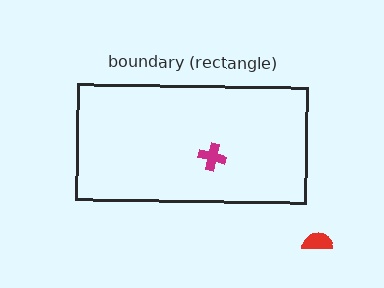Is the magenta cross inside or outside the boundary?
Inside.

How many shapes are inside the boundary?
1 inside, 1 outside.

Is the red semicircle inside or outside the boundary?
Outside.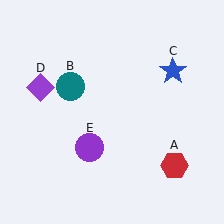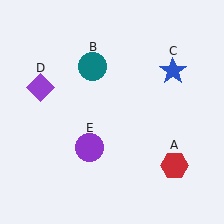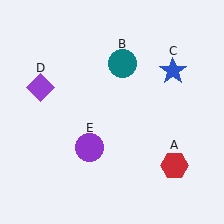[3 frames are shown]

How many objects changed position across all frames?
1 object changed position: teal circle (object B).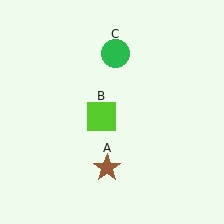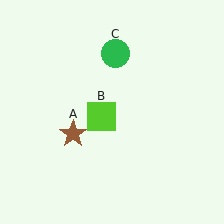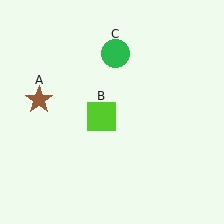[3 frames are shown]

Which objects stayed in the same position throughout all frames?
Lime square (object B) and green circle (object C) remained stationary.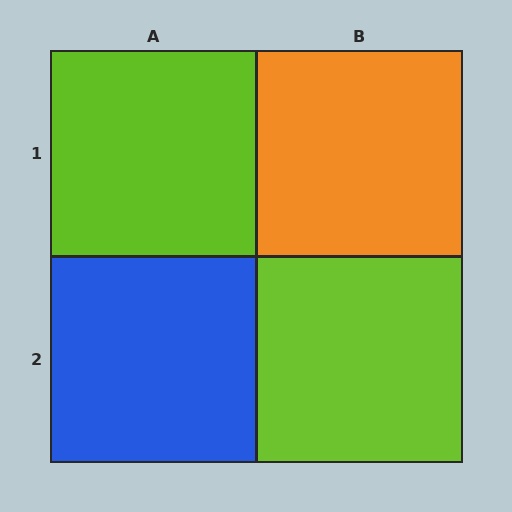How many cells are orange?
1 cell is orange.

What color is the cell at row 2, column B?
Lime.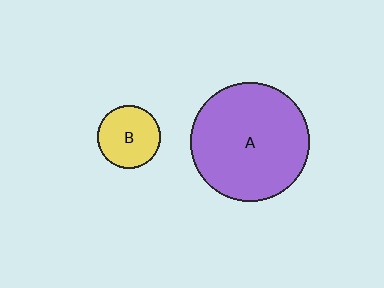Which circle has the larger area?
Circle A (purple).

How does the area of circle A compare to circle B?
Approximately 3.6 times.